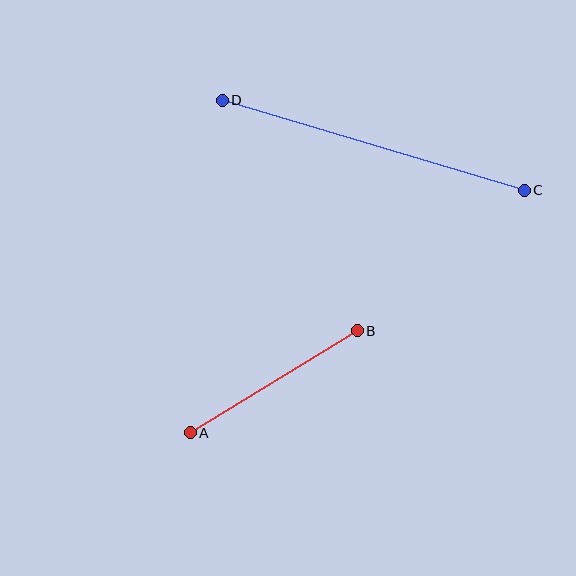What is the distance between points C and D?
The distance is approximately 315 pixels.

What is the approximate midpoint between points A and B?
The midpoint is at approximately (274, 382) pixels.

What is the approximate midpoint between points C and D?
The midpoint is at approximately (373, 145) pixels.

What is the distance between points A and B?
The distance is approximately 196 pixels.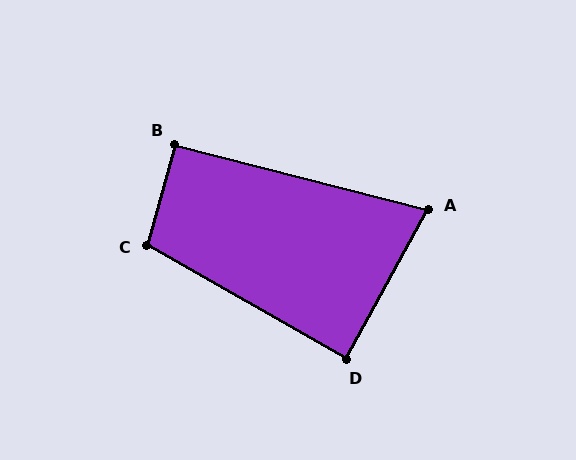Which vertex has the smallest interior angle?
A, at approximately 76 degrees.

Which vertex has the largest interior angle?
C, at approximately 104 degrees.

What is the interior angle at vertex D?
Approximately 89 degrees (approximately right).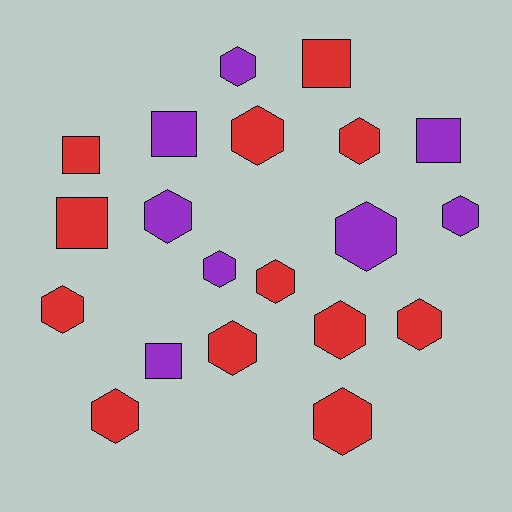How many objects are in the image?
There are 20 objects.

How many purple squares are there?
There are 3 purple squares.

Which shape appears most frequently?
Hexagon, with 14 objects.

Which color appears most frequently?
Red, with 12 objects.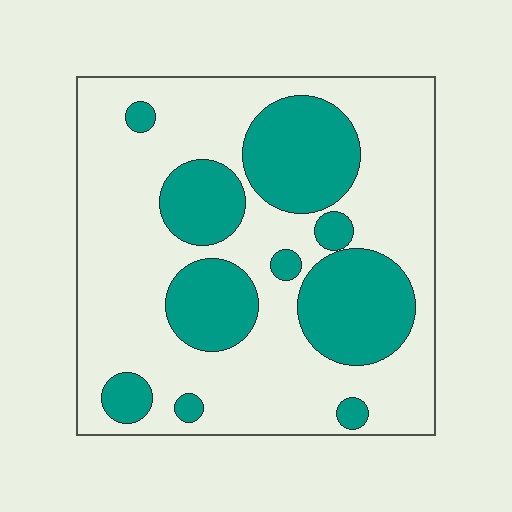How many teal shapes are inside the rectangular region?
10.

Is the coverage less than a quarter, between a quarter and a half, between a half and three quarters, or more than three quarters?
Between a quarter and a half.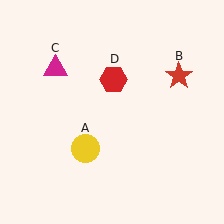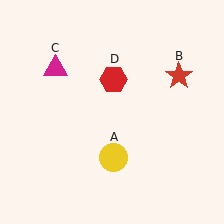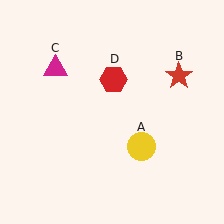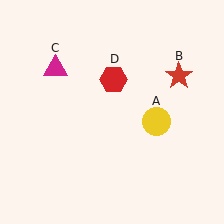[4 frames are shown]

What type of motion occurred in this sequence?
The yellow circle (object A) rotated counterclockwise around the center of the scene.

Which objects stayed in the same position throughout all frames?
Red star (object B) and magenta triangle (object C) and red hexagon (object D) remained stationary.